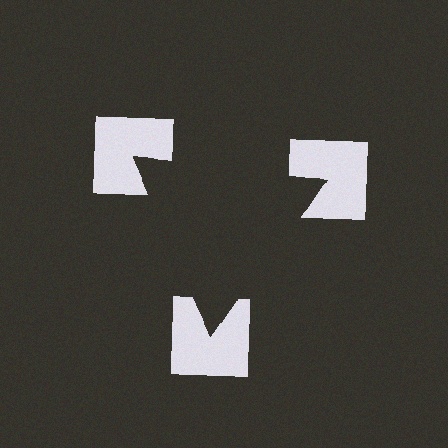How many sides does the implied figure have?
3 sides.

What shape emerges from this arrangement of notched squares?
An illusory triangle — its edges are inferred from the aligned wedge cuts in the notched squares, not physically drawn.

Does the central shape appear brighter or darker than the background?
It typically appears slightly darker than the background, even though no actual brightness change is drawn.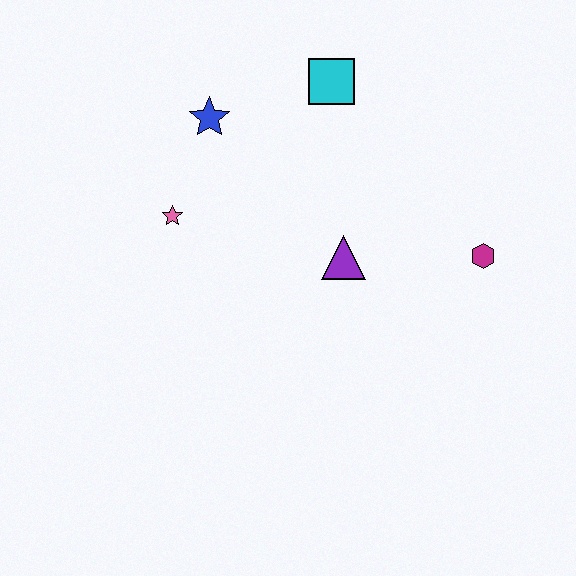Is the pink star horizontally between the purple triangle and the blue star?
No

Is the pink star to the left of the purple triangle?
Yes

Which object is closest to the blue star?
The pink star is closest to the blue star.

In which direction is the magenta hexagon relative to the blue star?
The magenta hexagon is to the right of the blue star.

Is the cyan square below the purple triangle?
No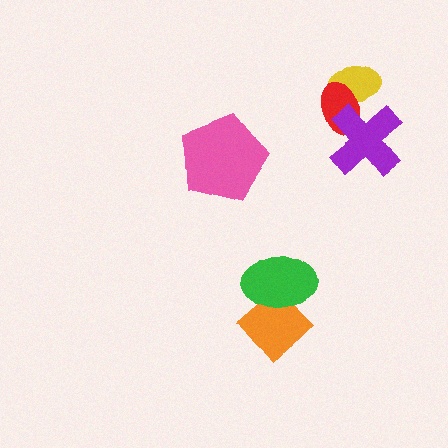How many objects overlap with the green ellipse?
1 object overlaps with the green ellipse.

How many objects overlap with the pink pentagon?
0 objects overlap with the pink pentagon.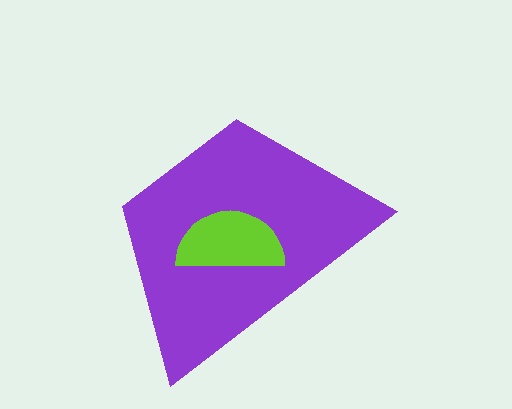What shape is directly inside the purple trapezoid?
The lime semicircle.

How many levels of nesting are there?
2.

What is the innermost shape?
The lime semicircle.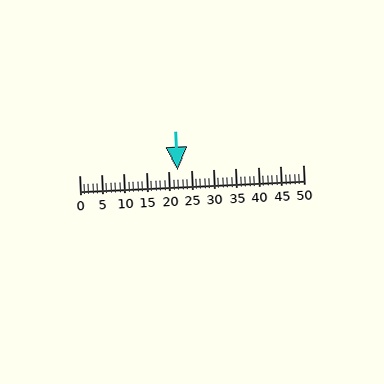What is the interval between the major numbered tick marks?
The major tick marks are spaced 5 units apart.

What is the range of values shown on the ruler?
The ruler shows values from 0 to 50.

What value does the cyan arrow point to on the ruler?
The cyan arrow points to approximately 22.